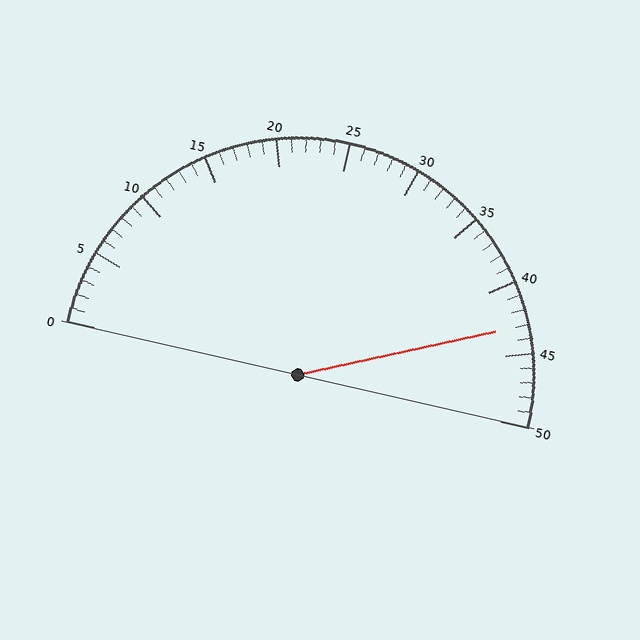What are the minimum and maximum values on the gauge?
The gauge ranges from 0 to 50.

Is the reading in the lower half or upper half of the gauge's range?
The reading is in the upper half of the range (0 to 50).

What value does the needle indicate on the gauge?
The needle indicates approximately 43.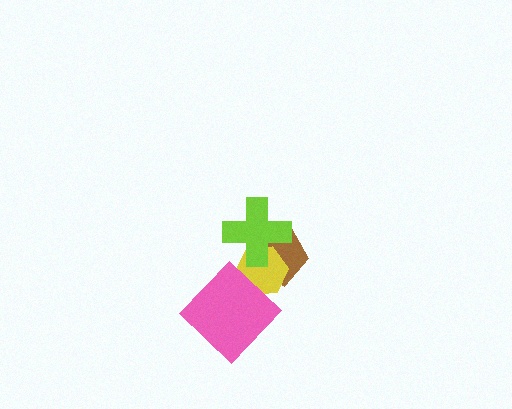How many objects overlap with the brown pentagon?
2 objects overlap with the brown pentagon.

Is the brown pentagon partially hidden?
Yes, it is partially covered by another shape.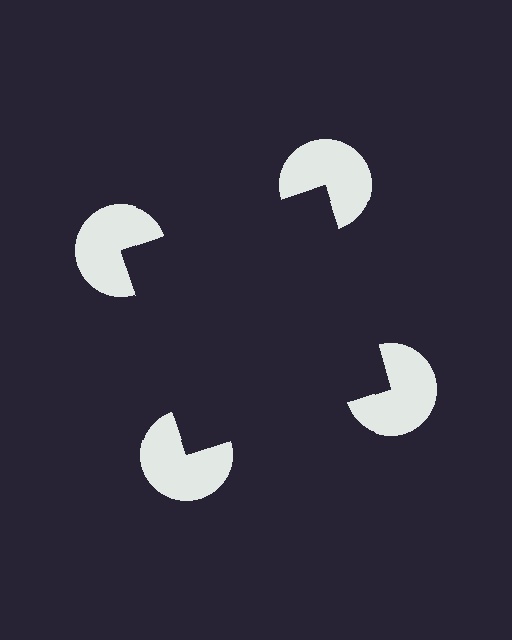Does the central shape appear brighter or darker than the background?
It typically appears slightly darker than the background, even though no actual brightness change is drawn.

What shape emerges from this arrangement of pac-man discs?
An illusory square — its edges are inferred from the aligned wedge cuts in the pac-man discs, not physically drawn.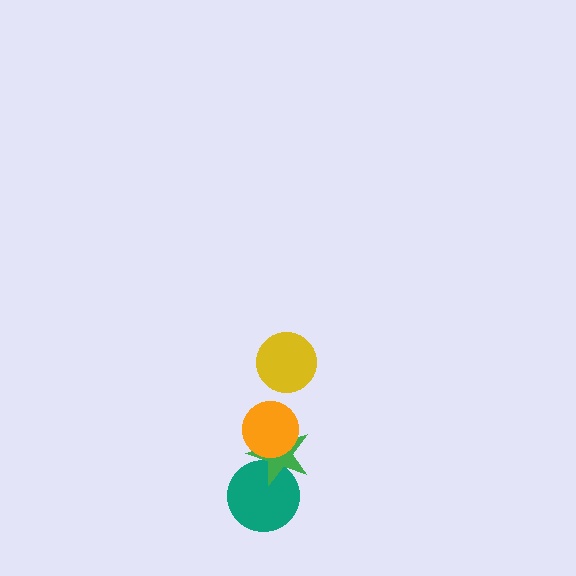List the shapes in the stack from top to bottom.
From top to bottom: the yellow circle, the orange circle, the green star, the teal circle.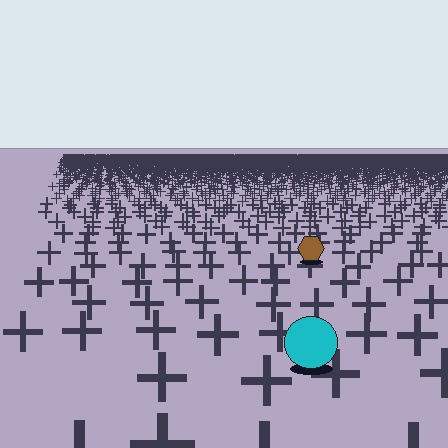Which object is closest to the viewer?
The cyan circle is closest. The texture marks near it are larger and more spread out.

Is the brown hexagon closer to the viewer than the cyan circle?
No. The cyan circle is closer — you can tell from the texture gradient: the ground texture is coarser near it.